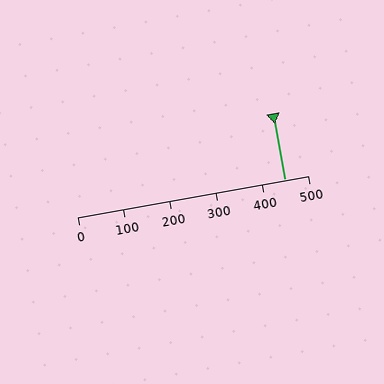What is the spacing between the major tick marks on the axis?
The major ticks are spaced 100 apart.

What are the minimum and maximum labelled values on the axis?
The axis runs from 0 to 500.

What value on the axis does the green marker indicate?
The marker indicates approximately 450.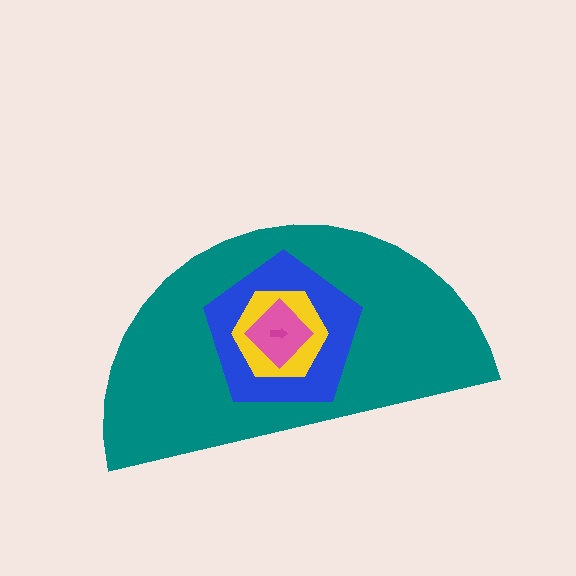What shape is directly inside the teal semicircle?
The blue pentagon.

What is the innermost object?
The magenta arrow.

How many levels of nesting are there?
5.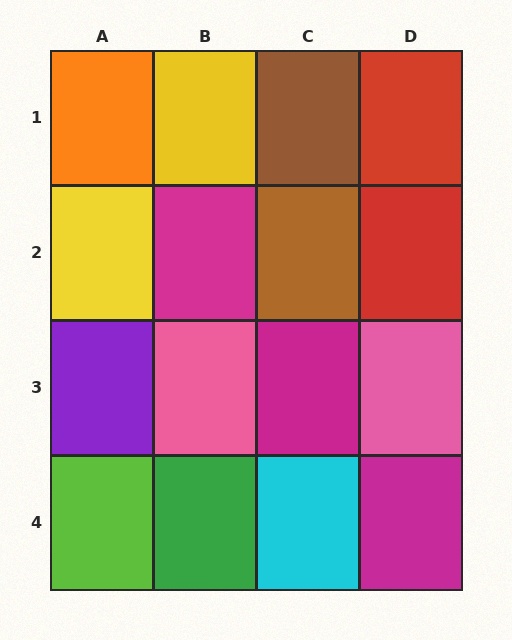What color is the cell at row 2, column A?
Yellow.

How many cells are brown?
2 cells are brown.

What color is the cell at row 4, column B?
Green.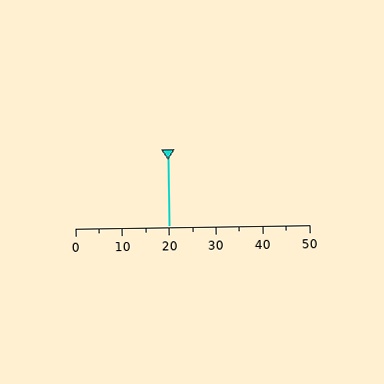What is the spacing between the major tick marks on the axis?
The major ticks are spaced 10 apart.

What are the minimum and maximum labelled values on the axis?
The axis runs from 0 to 50.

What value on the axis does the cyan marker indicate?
The marker indicates approximately 20.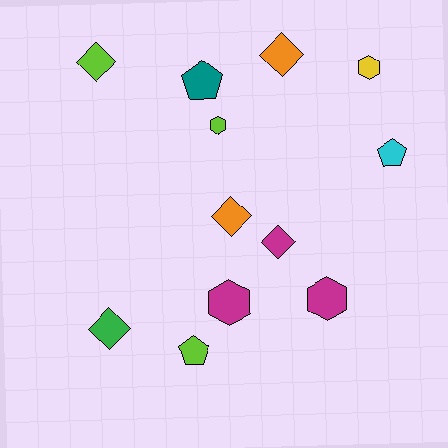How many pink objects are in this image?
There are no pink objects.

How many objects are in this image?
There are 12 objects.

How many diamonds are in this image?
There are 5 diamonds.